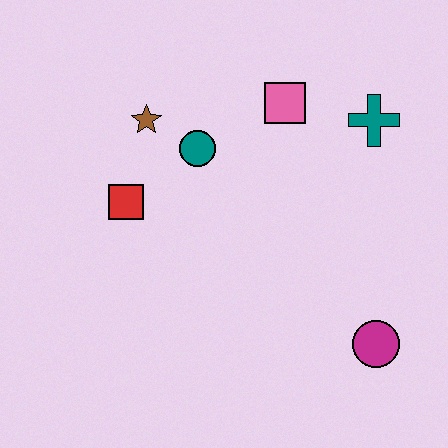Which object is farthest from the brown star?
The magenta circle is farthest from the brown star.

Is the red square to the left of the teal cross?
Yes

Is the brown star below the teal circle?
No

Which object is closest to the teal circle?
The brown star is closest to the teal circle.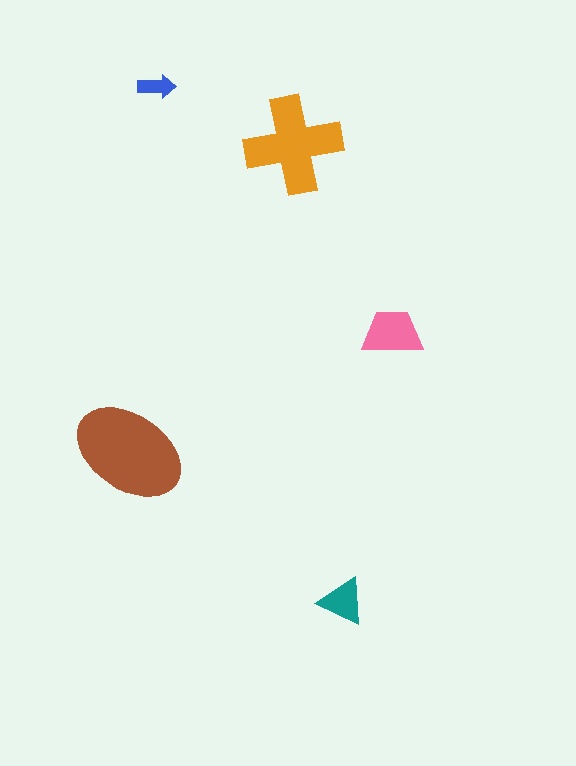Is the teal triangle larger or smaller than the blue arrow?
Larger.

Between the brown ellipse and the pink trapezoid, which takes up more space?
The brown ellipse.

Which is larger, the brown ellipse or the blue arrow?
The brown ellipse.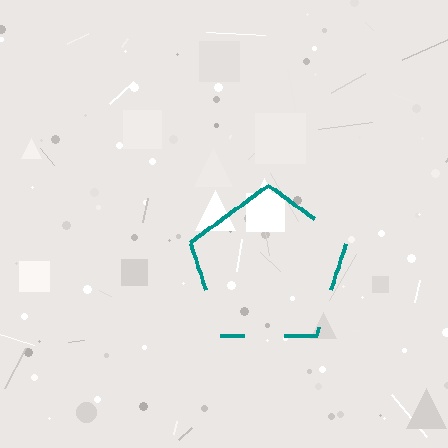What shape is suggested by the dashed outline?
The dashed outline suggests a pentagon.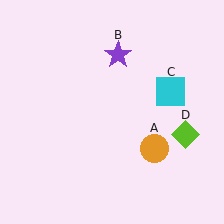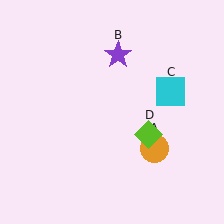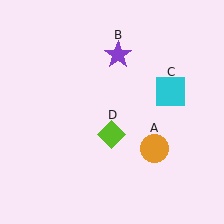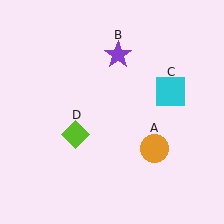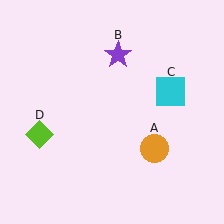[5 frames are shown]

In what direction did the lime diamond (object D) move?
The lime diamond (object D) moved left.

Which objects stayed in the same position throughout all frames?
Orange circle (object A) and purple star (object B) and cyan square (object C) remained stationary.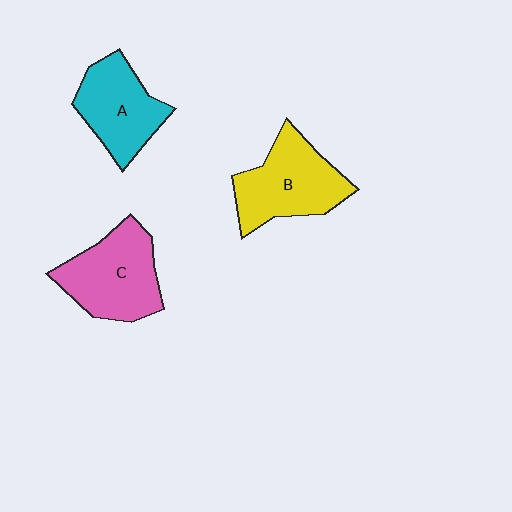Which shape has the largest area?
Shape B (yellow).